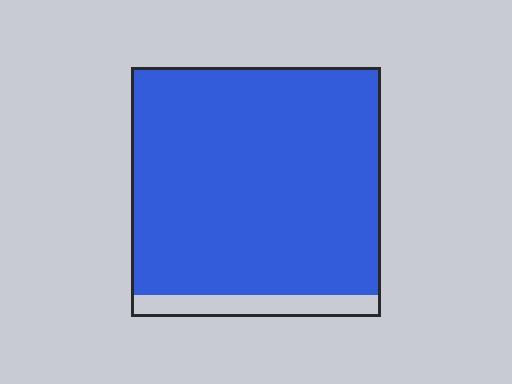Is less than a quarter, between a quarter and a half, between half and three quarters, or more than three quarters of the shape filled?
More than three quarters.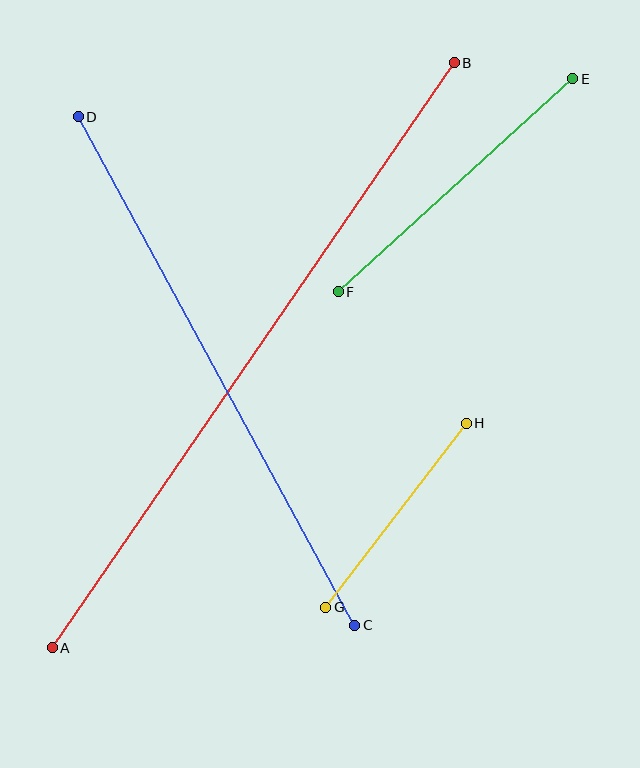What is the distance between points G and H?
The distance is approximately 231 pixels.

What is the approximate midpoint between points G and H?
The midpoint is at approximately (396, 515) pixels.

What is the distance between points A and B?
The distance is approximately 709 pixels.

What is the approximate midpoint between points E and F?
The midpoint is at approximately (456, 185) pixels.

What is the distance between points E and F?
The distance is approximately 317 pixels.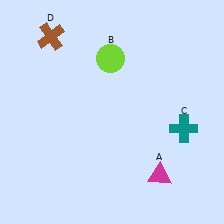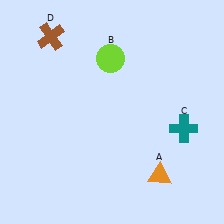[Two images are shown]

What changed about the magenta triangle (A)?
In Image 1, A is magenta. In Image 2, it changed to orange.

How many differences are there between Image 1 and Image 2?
There is 1 difference between the two images.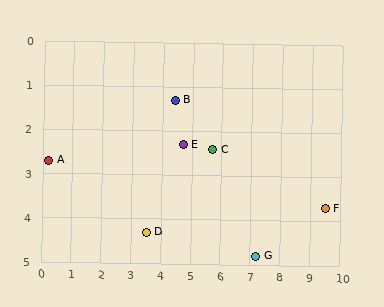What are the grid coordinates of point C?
Point C is at approximately (5.7, 2.4).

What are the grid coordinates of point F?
Point F is at approximately (9.5, 3.7).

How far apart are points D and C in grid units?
Points D and C are about 2.9 grid units apart.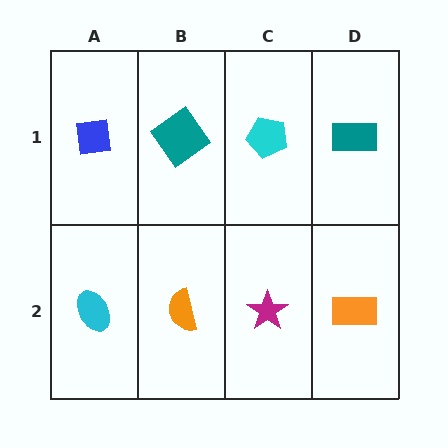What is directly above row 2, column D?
A teal rectangle.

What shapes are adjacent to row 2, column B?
A teal diamond (row 1, column B), a cyan ellipse (row 2, column A), a magenta star (row 2, column C).